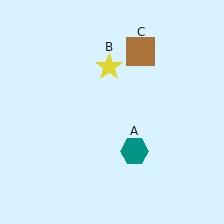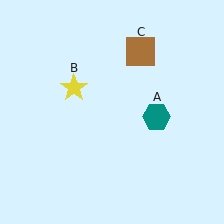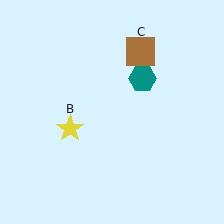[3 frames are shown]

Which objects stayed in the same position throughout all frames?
Brown square (object C) remained stationary.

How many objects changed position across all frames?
2 objects changed position: teal hexagon (object A), yellow star (object B).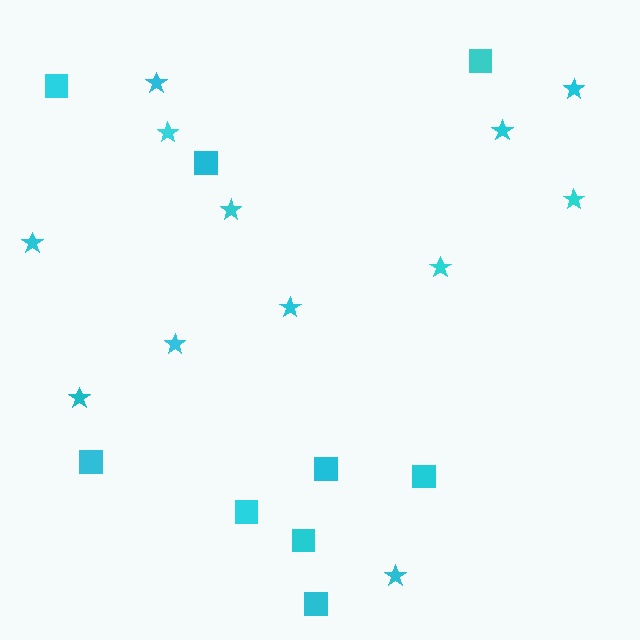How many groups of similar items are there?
There are 2 groups: one group of squares (9) and one group of stars (12).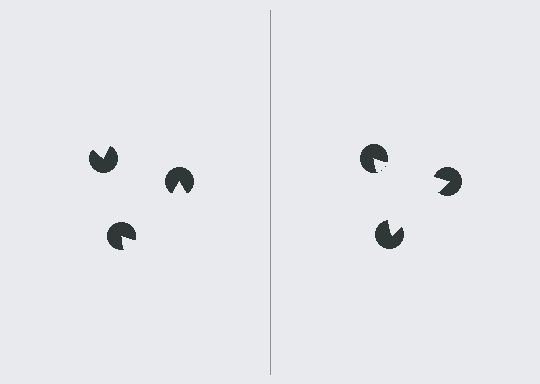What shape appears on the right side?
An illusory triangle.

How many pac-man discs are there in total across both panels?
6 — 3 on each side.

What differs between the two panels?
The pac-man discs are positioned identically on both sides; only the wedge orientations differ. On the right they align to a triangle; on the left they are misaligned.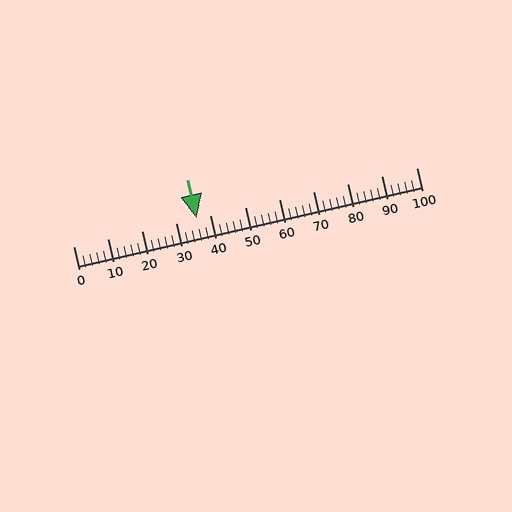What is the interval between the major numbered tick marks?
The major tick marks are spaced 10 units apart.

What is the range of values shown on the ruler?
The ruler shows values from 0 to 100.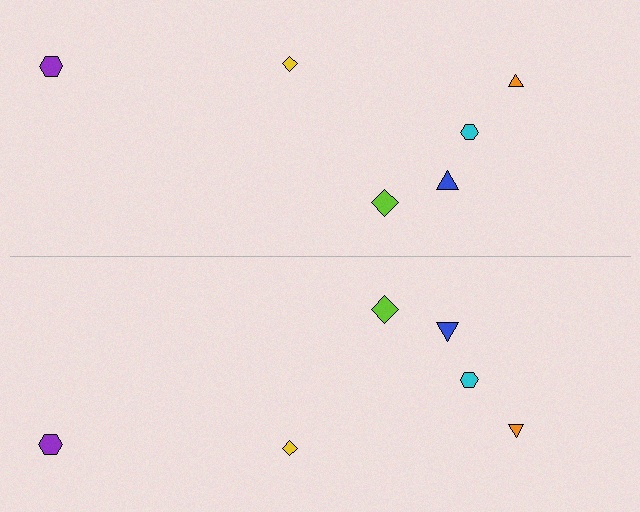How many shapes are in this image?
There are 12 shapes in this image.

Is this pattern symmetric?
Yes, this pattern has bilateral (reflection) symmetry.